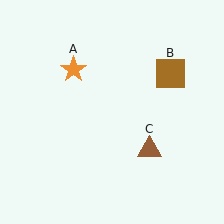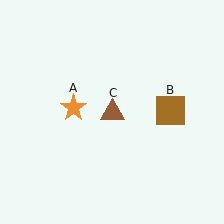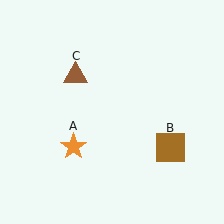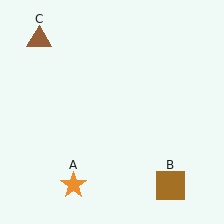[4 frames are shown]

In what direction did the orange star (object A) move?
The orange star (object A) moved down.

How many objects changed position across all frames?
3 objects changed position: orange star (object A), brown square (object B), brown triangle (object C).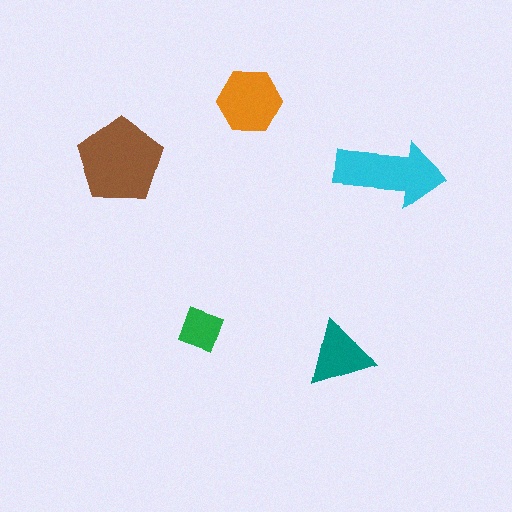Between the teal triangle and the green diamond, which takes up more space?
The teal triangle.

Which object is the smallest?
The green diamond.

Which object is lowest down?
The teal triangle is bottommost.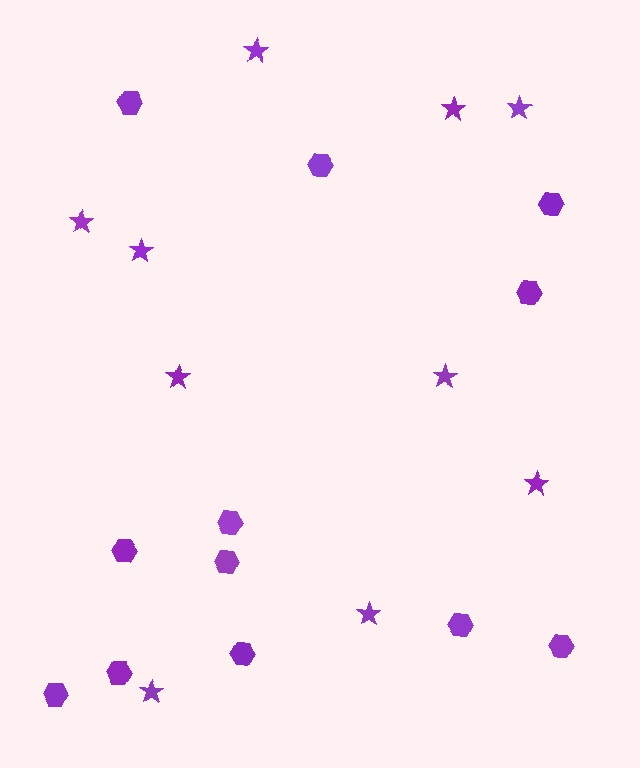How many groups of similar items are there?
There are 2 groups: one group of hexagons (12) and one group of stars (10).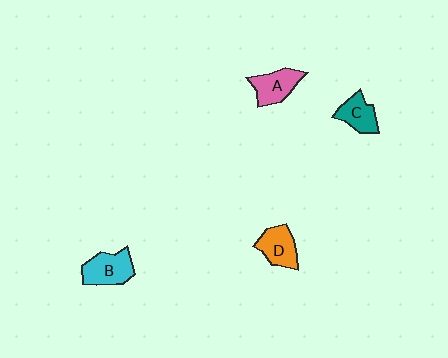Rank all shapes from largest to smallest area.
From largest to smallest: B (cyan), A (pink), D (orange), C (teal).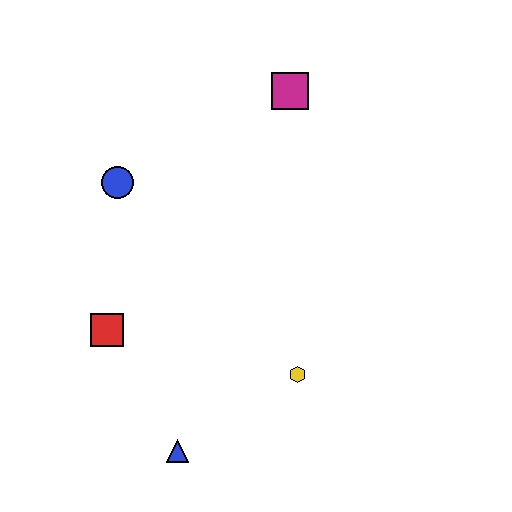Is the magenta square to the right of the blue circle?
Yes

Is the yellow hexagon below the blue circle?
Yes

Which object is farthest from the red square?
The magenta square is farthest from the red square.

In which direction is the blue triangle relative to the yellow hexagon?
The blue triangle is to the left of the yellow hexagon.